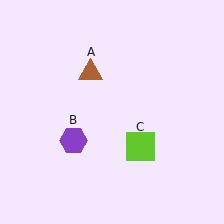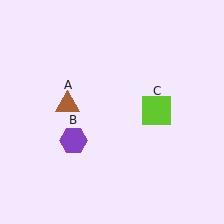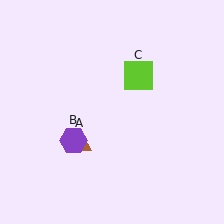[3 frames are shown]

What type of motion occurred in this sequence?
The brown triangle (object A), lime square (object C) rotated counterclockwise around the center of the scene.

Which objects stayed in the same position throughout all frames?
Purple hexagon (object B) remained stationary.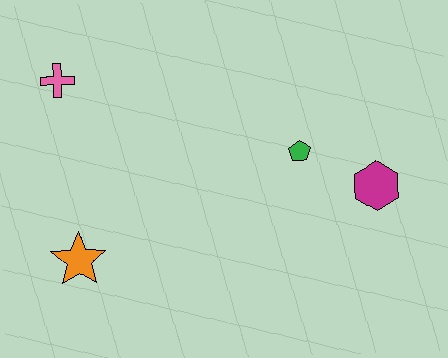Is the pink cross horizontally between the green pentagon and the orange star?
No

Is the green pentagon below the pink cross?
Yes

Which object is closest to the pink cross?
The orange star is closest to the pink cross.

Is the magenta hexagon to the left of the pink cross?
No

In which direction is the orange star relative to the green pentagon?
The orange star is to the left of the green pentagon.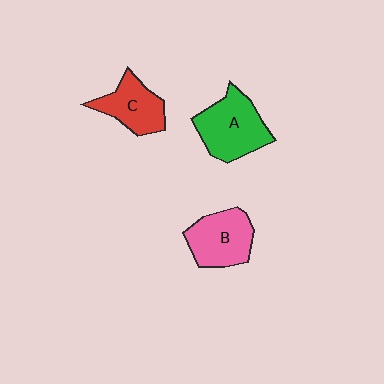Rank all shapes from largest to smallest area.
From largest to smallest: A (green), B (pink), C (red).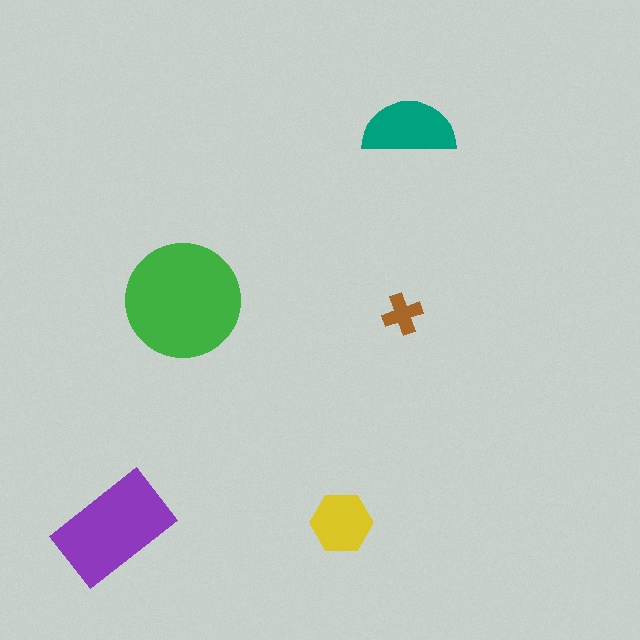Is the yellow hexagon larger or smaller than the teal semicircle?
Smaller.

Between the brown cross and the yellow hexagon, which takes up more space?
The yellow hexagon.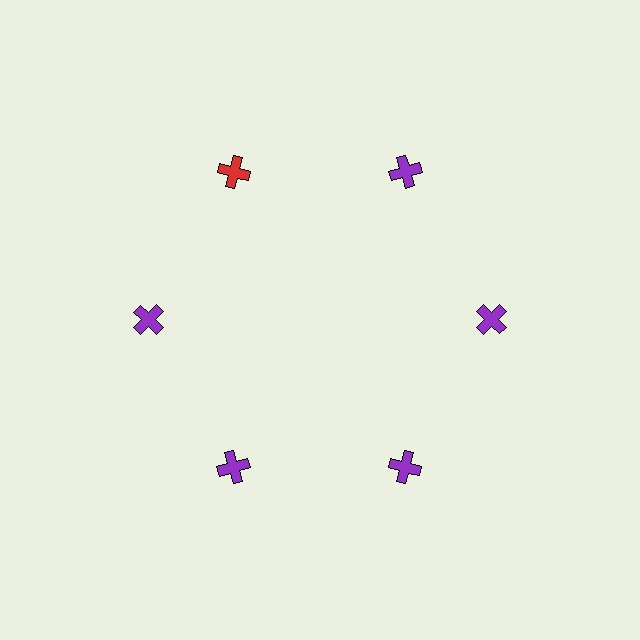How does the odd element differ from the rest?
It has a different color: red instead of purple.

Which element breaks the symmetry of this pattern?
The red cross at roughly the 11 o'clock position breaks the symmetry. All other shapes are purple crosses.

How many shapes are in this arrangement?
There are 6 shapes arranged in a ring pattern.